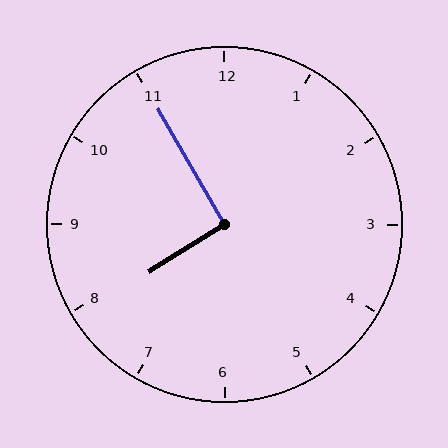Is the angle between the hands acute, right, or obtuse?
It is right.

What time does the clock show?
7:55.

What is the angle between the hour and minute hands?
Approximately 92 degrees.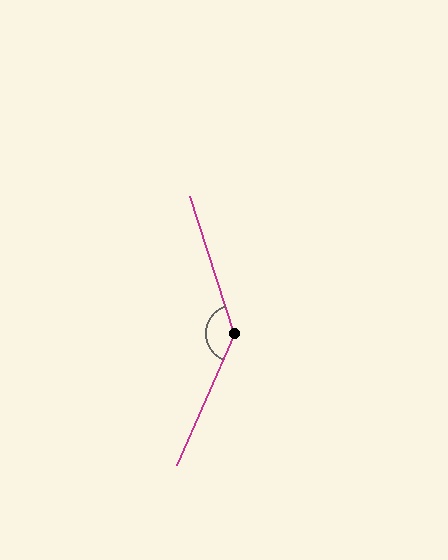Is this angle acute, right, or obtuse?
It is obtuse.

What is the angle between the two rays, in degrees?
Approximately 138 degrees.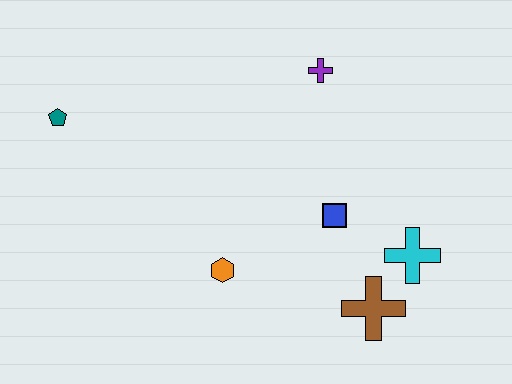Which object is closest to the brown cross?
The cyan cross is closest to the brown cross.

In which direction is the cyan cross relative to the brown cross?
The cyan cross is above the brown cross.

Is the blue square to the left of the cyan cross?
Yes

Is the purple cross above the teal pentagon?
Yes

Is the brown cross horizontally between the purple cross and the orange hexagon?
No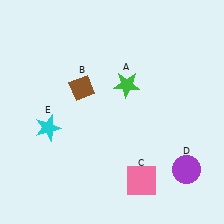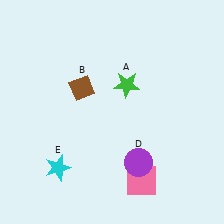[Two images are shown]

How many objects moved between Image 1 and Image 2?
2 objects moved between the two images.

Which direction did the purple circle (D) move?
The purple circle (D) moved left.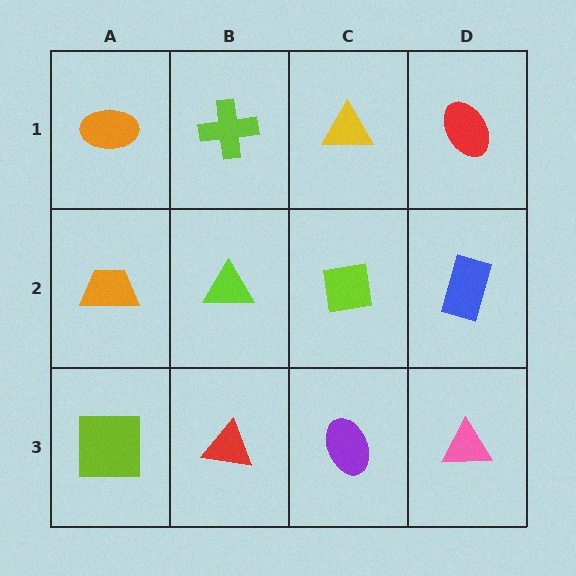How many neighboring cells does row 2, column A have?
3.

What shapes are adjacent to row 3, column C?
A lime square (row 2, column C), a red triangle (row 3, column B), a pink triangle (row 3, column D).